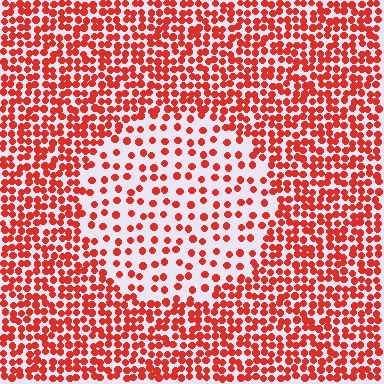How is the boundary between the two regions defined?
The boundary is defined by a change in element density (approximately 2.3x ratio). All elements are the same color, size, and shape.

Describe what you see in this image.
The image contains small red elements arranged at two different densities. A circle-shaped region is visible where the elements are less densely packed than the surrounding area.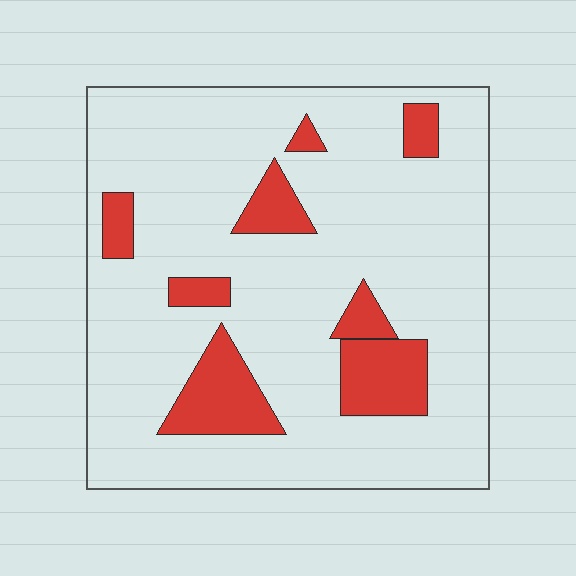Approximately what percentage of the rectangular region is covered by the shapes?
Approximately 15%.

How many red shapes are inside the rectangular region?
8.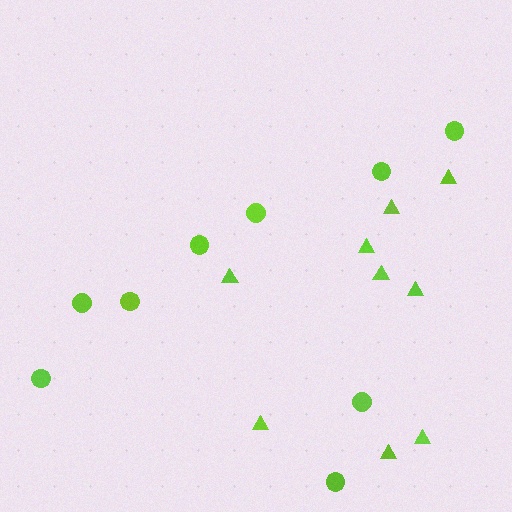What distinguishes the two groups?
There are 2 groups: one group of circles (9) and one group of triangles (9).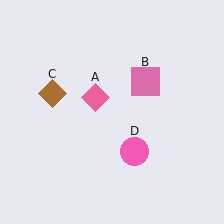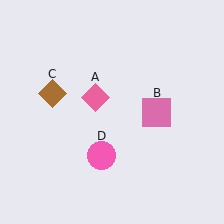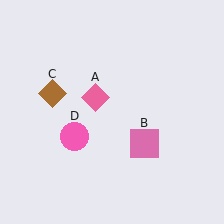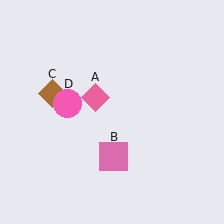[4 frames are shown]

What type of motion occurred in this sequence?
The pink square (object B), pink circle (object D) rotated clockwise around the center of the scene.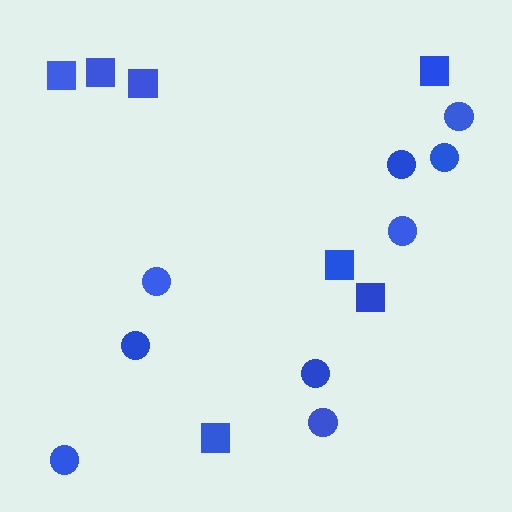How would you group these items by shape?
There are 2 groups: one group of squares (7) and one group of circles (9).